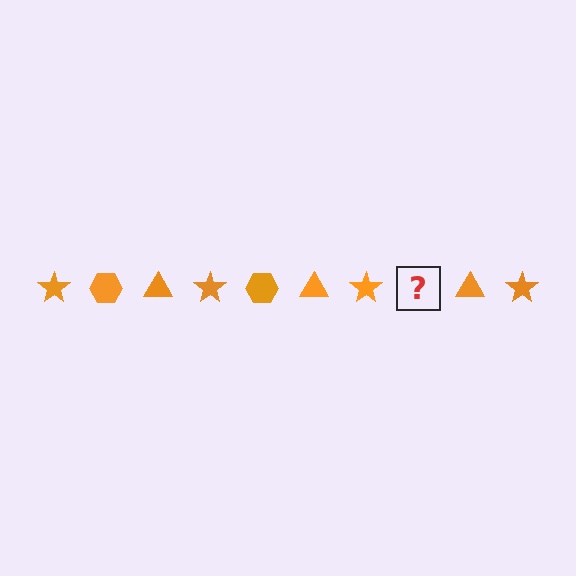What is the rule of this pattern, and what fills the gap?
The rule is that the pattern cycles through star, hexagon, triangle shapes in orange. The gap should be filled with an orange hexagon.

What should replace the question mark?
The question mark should be replaced with an orange hexagon.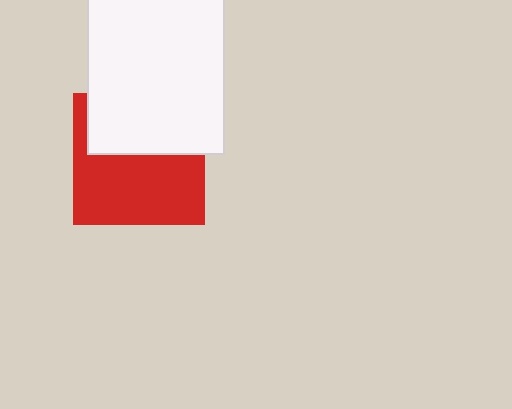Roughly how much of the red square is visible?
About half of it is visible (roughly 58%).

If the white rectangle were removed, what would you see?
You would see the complete red square.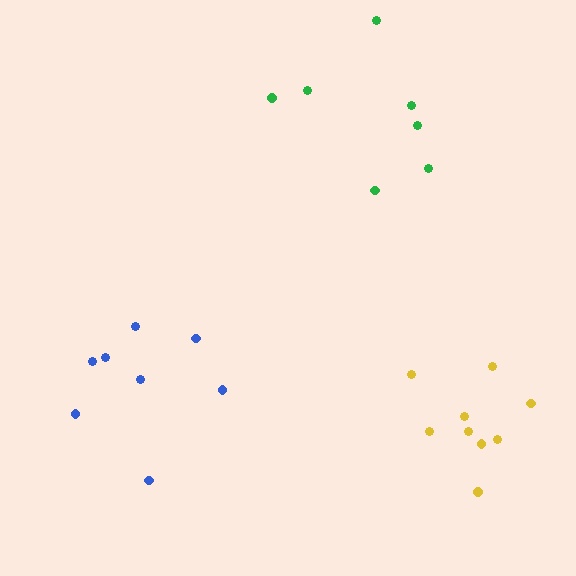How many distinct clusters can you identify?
There are 3 distinct clusters.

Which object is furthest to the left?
The blue cluster is leftmost.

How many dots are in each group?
Group 1: 7 dots, Group 2: 8 dots, Group 3: 9 dots (24 total).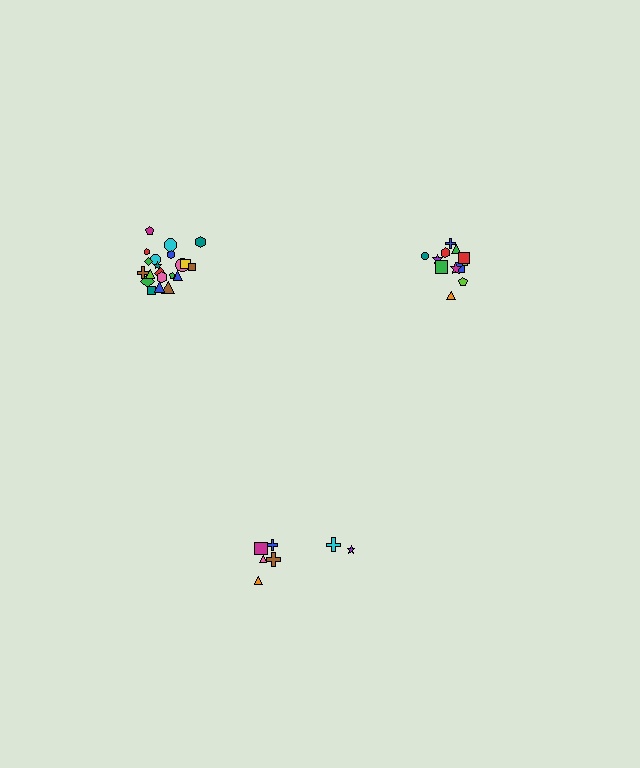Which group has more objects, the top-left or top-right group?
The top-left group.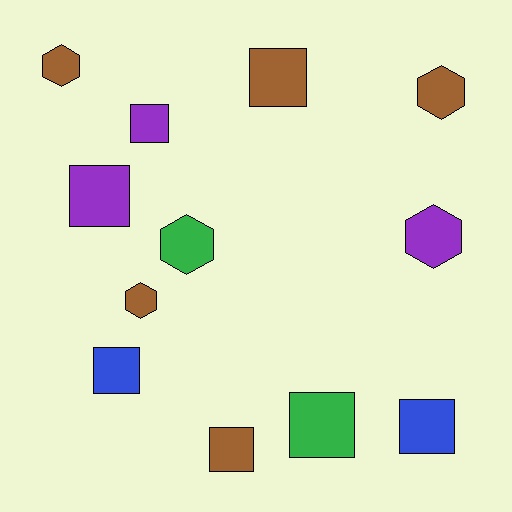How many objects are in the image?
There are 12 objects.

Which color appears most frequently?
Brown, with 5 objects.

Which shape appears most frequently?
Square, with 7 objects.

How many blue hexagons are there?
There are no blue hexagons.